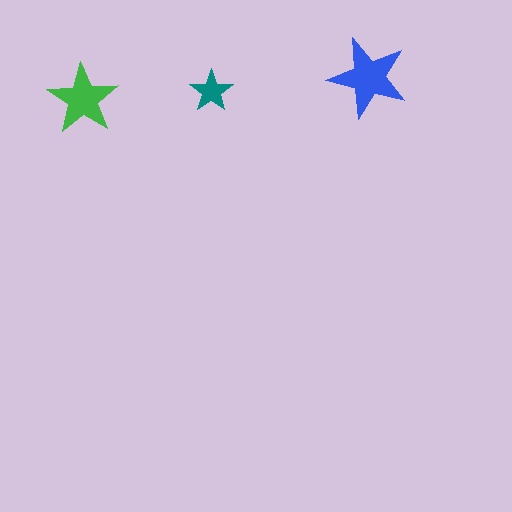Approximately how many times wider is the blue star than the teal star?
About 2 times wider.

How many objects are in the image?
There are 3 objects in the image.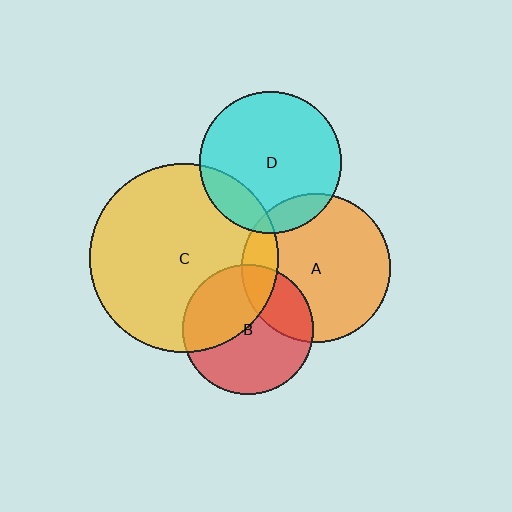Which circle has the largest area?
Circle C (yellow).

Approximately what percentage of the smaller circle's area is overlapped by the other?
Approximately 15%.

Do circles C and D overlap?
Yes.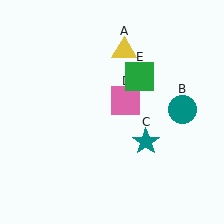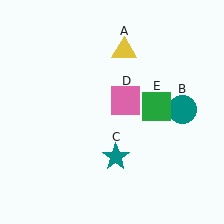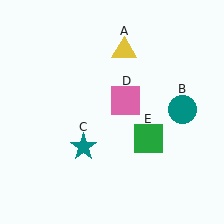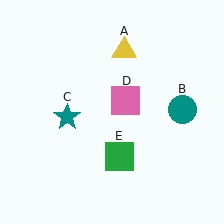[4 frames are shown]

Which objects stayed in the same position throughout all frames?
Yellow triangle (object A) and teal circle (object B) and pink square (object D) remained stationary.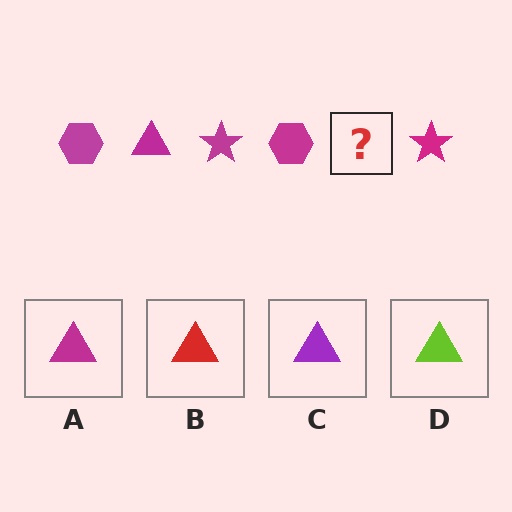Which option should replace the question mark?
Option A.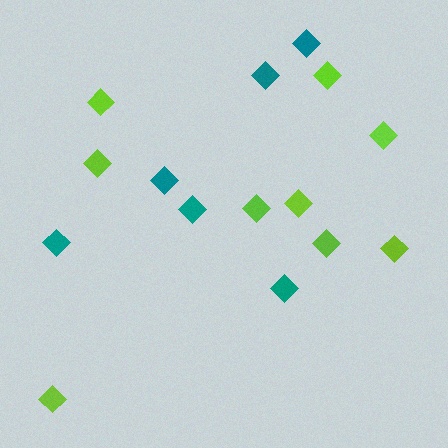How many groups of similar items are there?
There are 2 groups: one group of teal diamonds (6) and one group of lime diamonds (9).